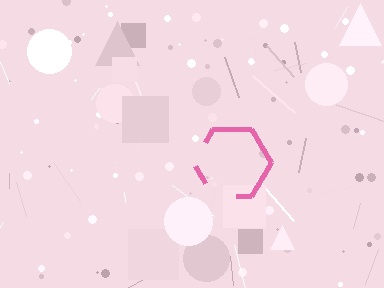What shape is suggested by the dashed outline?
The dashed outline suggests a hexagon.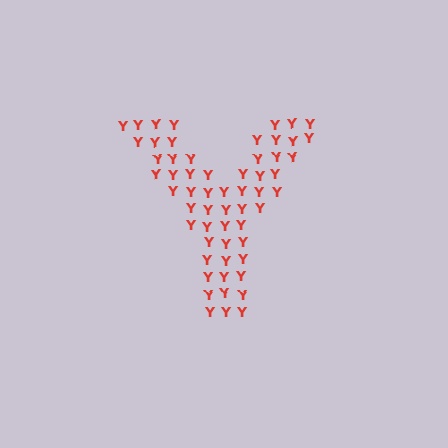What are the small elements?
The small elements are letter Y's.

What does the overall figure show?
The overall figure shows the letter Y.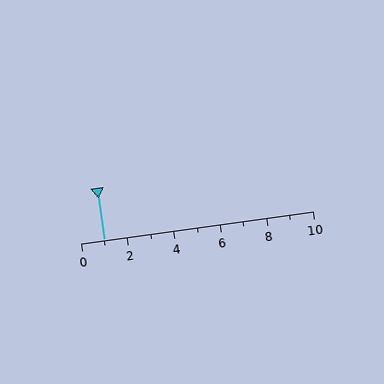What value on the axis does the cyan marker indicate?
The marker indicates approximately 1.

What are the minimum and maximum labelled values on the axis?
The axis runs from 0 to 10.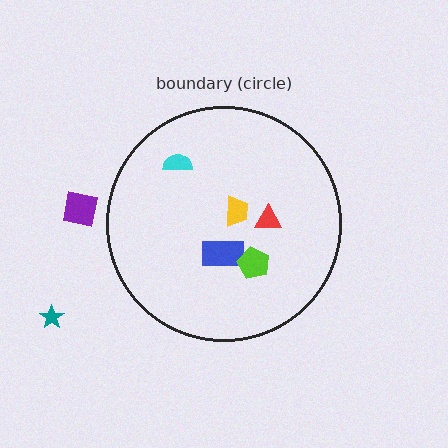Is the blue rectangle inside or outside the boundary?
Inside.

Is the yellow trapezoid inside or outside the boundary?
Inside.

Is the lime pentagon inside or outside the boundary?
Inside.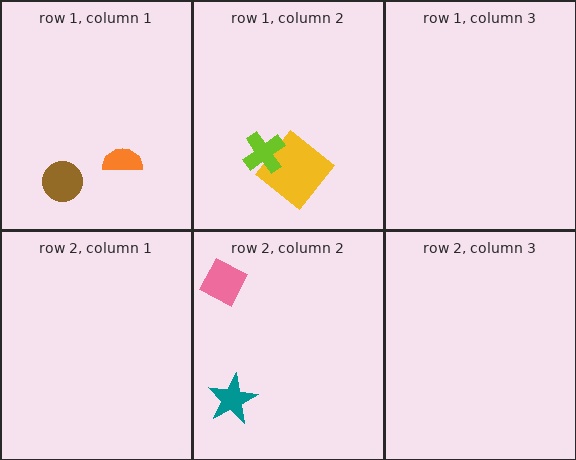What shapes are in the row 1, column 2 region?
The yellow diamond, the lime cross.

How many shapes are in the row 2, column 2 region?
2.